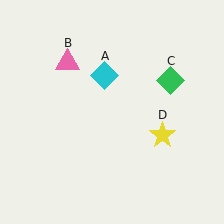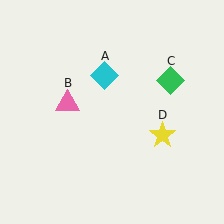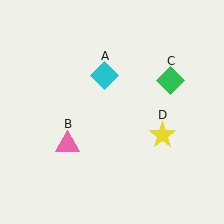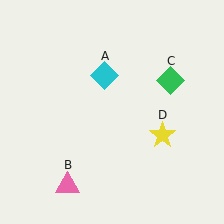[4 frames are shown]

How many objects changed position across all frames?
1 object changed position: pink triangle (object B).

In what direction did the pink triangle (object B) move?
The pink triangle (object B) moved down.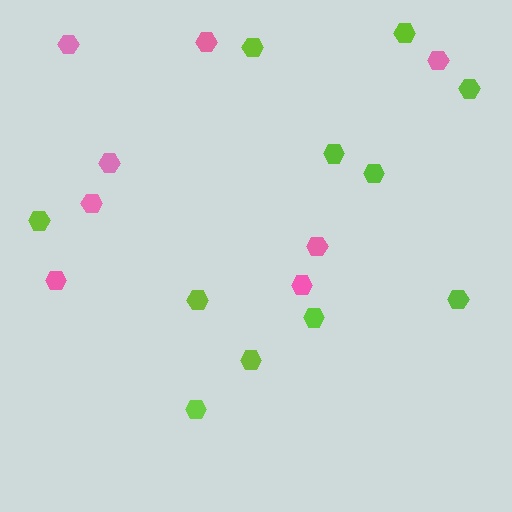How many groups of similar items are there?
There are 2 groups: one group of lime hexagons (11) and one group of pink hexagons (8).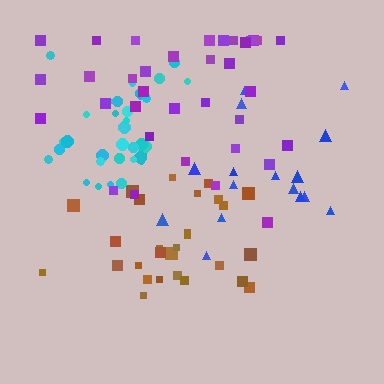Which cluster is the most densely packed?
Cyan.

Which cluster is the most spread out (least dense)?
Blue.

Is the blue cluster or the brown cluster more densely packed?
Brown.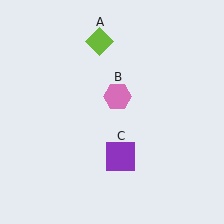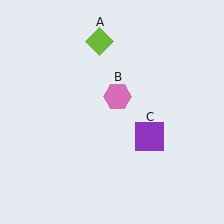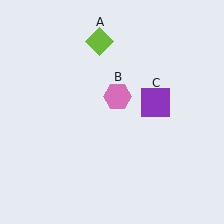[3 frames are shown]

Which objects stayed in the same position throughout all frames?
Lime diamond (object A) and pink hexagon (object B) remained stationary.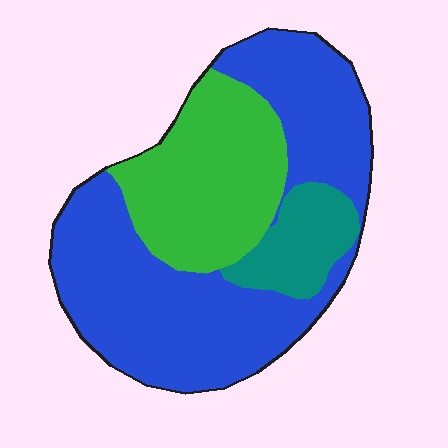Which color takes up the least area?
Teal, at roughly 10%.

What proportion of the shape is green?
Green takes up between a sixth and a third of the shape.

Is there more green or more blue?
Blue.